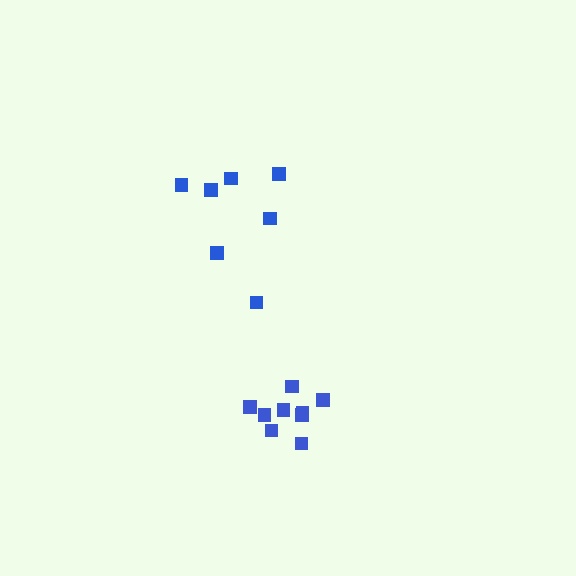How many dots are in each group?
Group 1: 7 dots, Group 2: 9 dots (16 total).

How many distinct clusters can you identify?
There are 2 distinct clusters.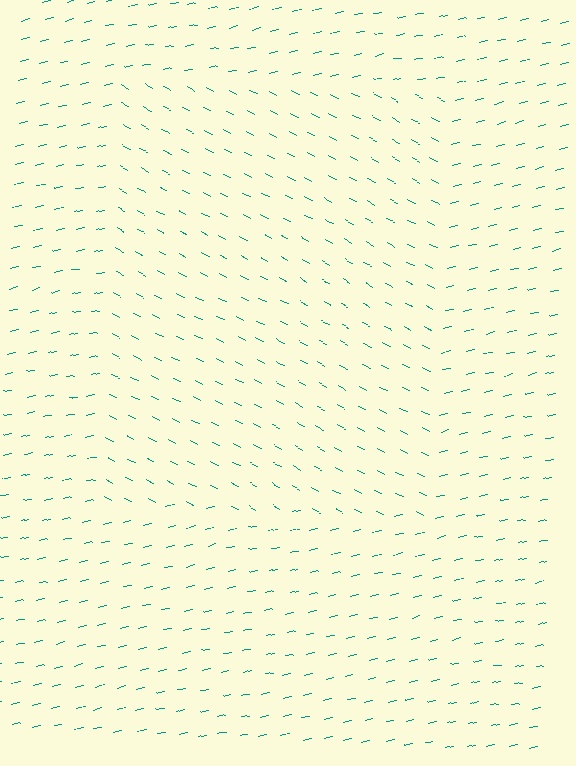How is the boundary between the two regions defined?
The boundary is defined purely by a change in line orientation (approximately 40 degrees difference). All lines are the same color and thickness.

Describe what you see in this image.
The image is filled with small teal line segments. A rectangle region in the image has lines oriented differently from the surrounding lines, creating a visible texture boundary.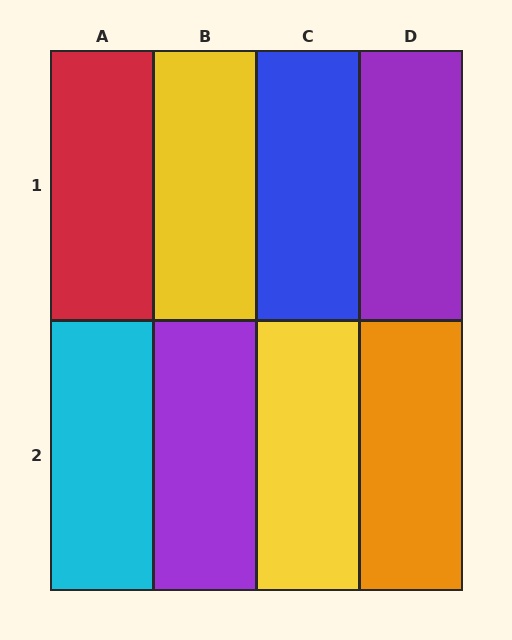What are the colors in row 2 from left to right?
Cyan, purple, yellow, orange.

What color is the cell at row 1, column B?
Yellow.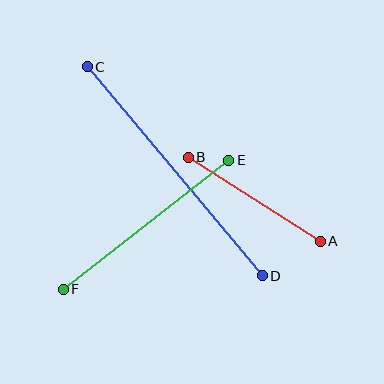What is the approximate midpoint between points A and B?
The midpoint is at approximately (254, 199) pixels.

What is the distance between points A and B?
The distance is approximately 156 pixels.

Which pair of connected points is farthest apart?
Points C and D are farthest apart.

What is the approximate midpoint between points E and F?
The midpoint is at approximately (146, 225) pixels.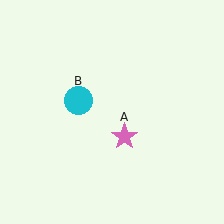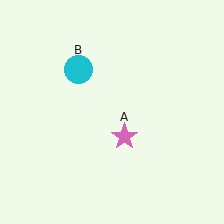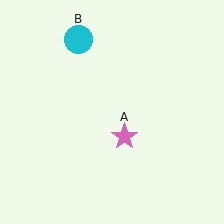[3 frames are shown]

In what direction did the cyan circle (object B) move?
The cyan circle (object B) moved up.